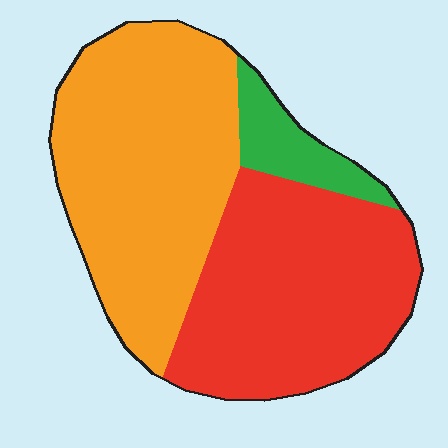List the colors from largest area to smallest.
From largest to smallest: orange, red, green.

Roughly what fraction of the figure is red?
Red takes up between a quarter and a half of the figure.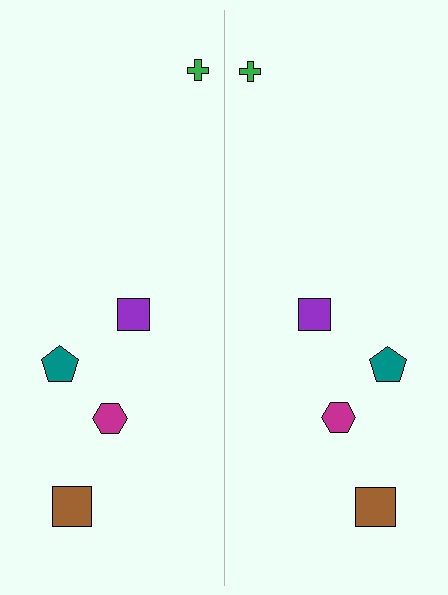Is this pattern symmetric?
Yes, this pattern has bilateral (reflection) symmetry.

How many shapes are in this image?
There are 10 shapes in this image.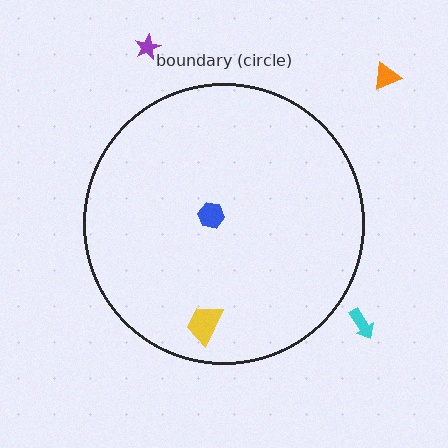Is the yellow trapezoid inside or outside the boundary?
Inside.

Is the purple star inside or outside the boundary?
Outside.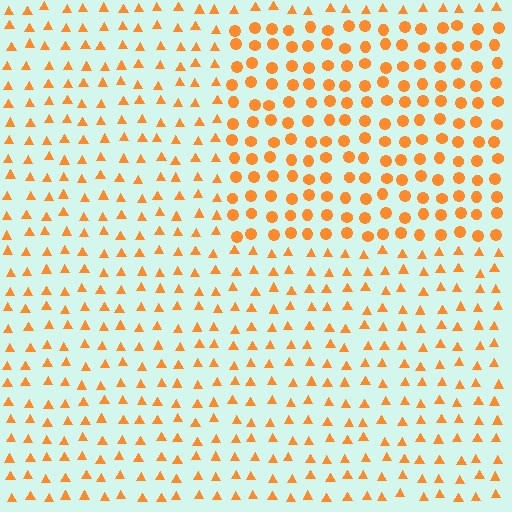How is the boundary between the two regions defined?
The boundary is defined by a change in element shape: circles inside vs. triangles outside. All elements share the same color and spacing.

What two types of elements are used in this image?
The image uses circles inside the rectangle region and triangles outside it.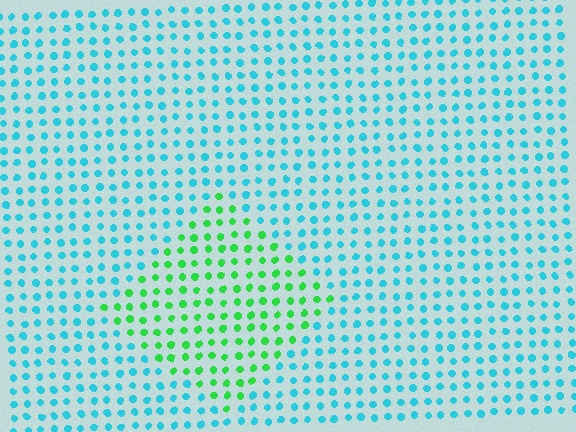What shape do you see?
I see a diamond.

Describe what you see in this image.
The image is filled with small cyan elements in a uniform arrangement. A diamond-shaped region is visible where the elements are tinted to a slightly different hue, forming a subtle color boundary.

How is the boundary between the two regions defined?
The boundary is defined purely by a slight shift in hue (about 58 degrees). Spacing, size, and orientation are identical on both sides.